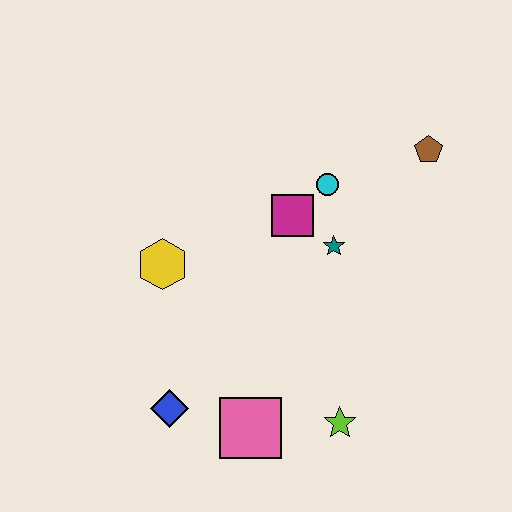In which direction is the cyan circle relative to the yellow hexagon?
The cyan circle is to the right of the yellow hexagon.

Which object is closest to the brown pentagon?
The cyan circle is closest to the brown pentagon.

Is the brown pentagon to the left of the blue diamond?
No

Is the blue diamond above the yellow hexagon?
No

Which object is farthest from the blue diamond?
The brown pentagon is farthest from the blue diamond.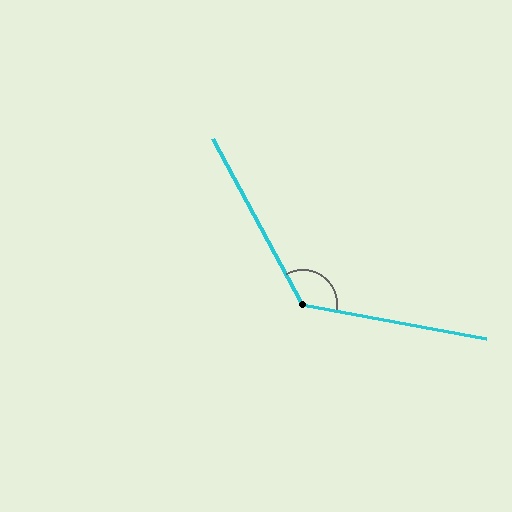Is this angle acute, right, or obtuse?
It is obtuse.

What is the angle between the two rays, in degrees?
Approximately 129 degrees.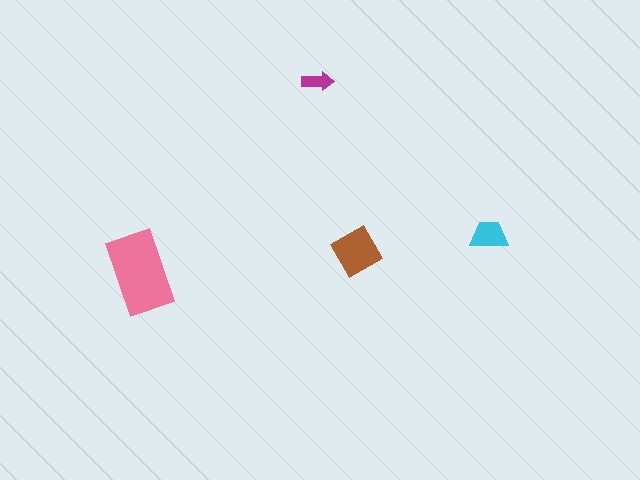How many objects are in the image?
There are 4 objects in the image.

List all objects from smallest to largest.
The magenta arrow, the cyan trapezoid, the brown diamond, the pink rectangle.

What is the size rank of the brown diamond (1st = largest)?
2nd.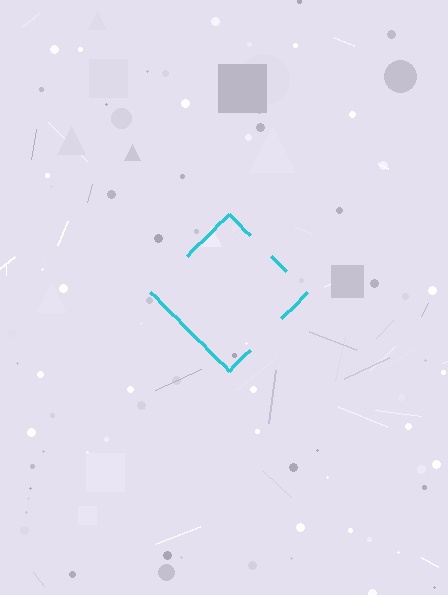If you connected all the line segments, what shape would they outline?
They would outline a diamond.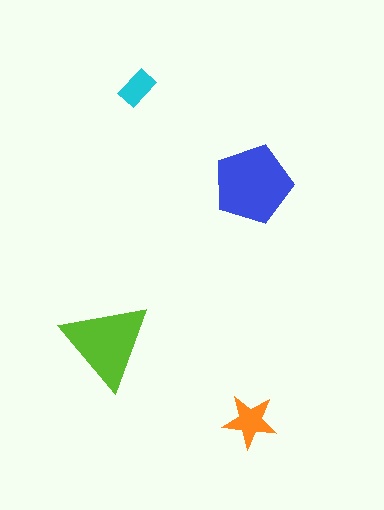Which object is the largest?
The blue pentagon.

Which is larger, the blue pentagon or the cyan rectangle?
The blue pentagon.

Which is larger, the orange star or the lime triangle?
The lime triangle.